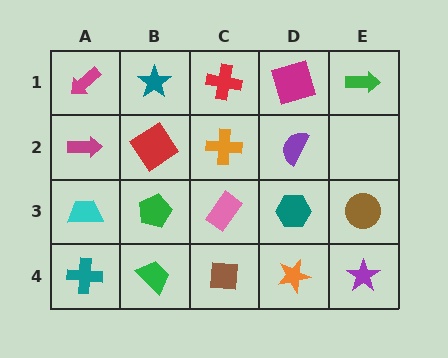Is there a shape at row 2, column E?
No, that cell is empty.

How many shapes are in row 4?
5 shapes.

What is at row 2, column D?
A purple semicircle.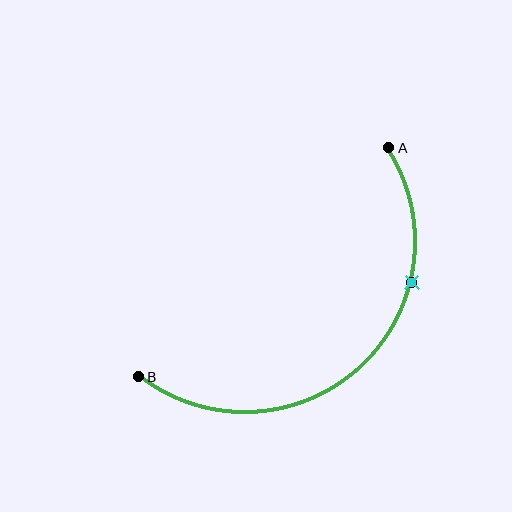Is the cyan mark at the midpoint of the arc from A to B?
No. The cyan mark lies on the arc but is closer to endpoint A. The arc midpoint would be at the point on the curve equidistant along the arc from both A and B.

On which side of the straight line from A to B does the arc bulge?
The arc bulges below and to the right of the straight line connecting A and B.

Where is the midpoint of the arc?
The arc midpoint is the point on the curve farthest from the straight line joining A and B. It sits below and to the right of that line.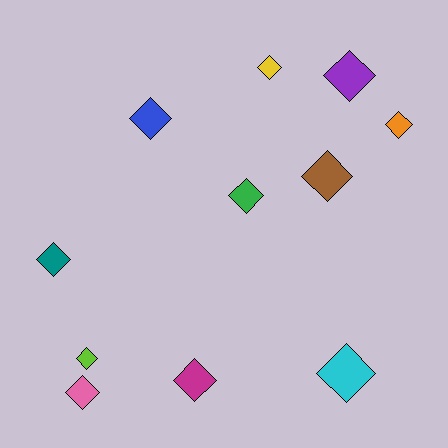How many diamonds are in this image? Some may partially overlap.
There are 11 diamonds.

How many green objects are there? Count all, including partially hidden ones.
There is 1 green object.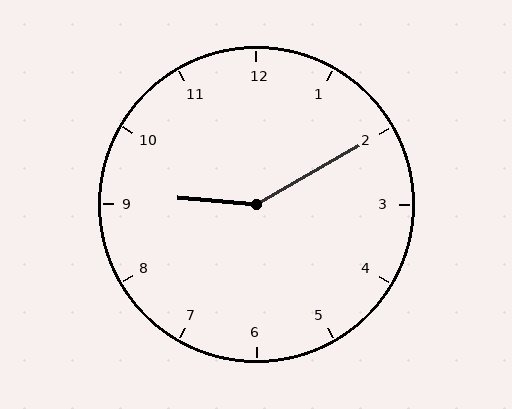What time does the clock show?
9:10.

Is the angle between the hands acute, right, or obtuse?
It is obtuse.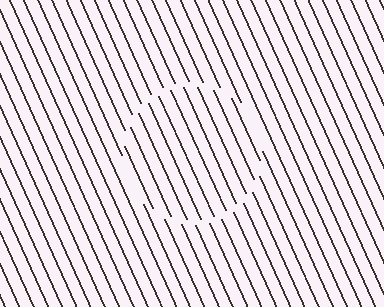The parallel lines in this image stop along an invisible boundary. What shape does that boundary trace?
An illusory circle. The interior of the shape contains the same grating, shifted by half a period — the contour is defined by the phase discontinuity where line-ends from the inner and outer gratings abut.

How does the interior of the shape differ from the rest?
The interior of the shape contains the same grating, shifted by half a period — the contour is defined by the phase discontinuity where line-ends from the inner and outer gratings abut.